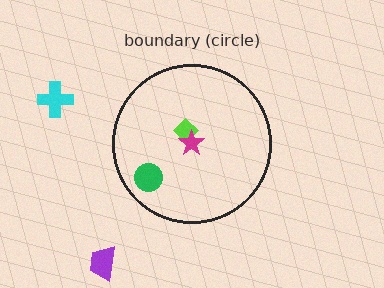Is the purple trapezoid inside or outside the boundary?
Outside.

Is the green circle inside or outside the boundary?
Inside.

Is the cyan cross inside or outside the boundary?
Outside.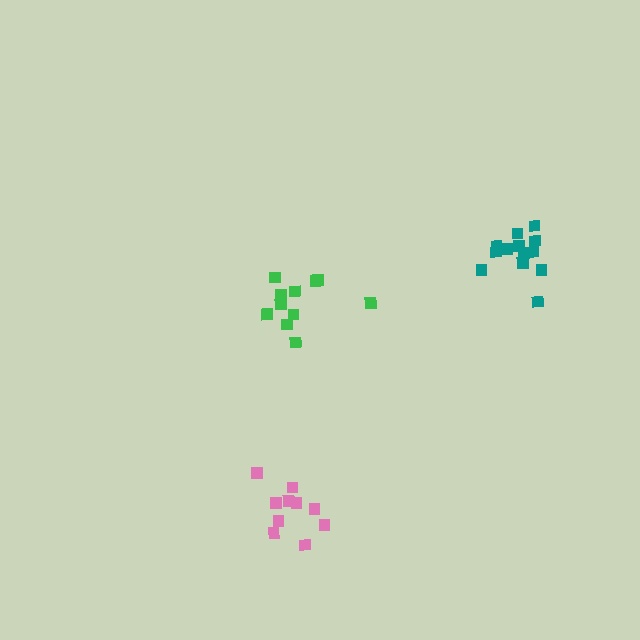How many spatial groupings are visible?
There are 3 spatial groupings.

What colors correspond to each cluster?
The clusters are colored: green, pink, teal.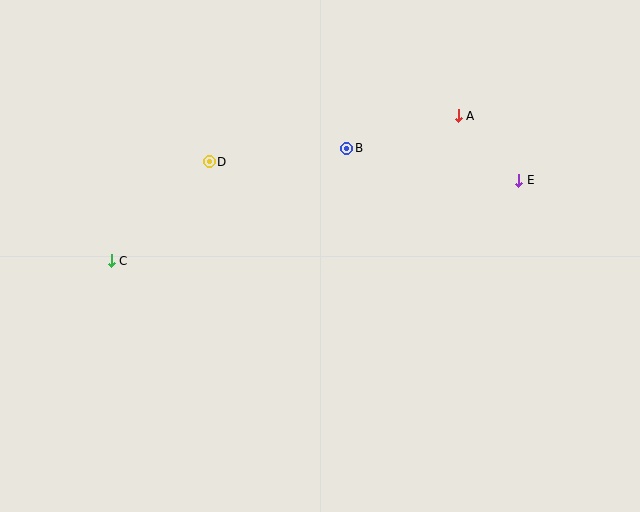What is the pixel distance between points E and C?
The distance between E and C is 416 pixels.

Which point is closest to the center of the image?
Point B at (347, 148) is closest to the center.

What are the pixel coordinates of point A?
Point A is at (458, 116).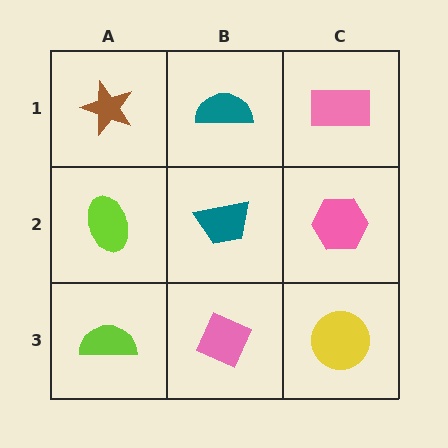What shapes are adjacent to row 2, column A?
A brown star (row 1, column A), a lime semicircle (row 3, column A), a teal trapezoid (row 2, column B).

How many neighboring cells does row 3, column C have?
2.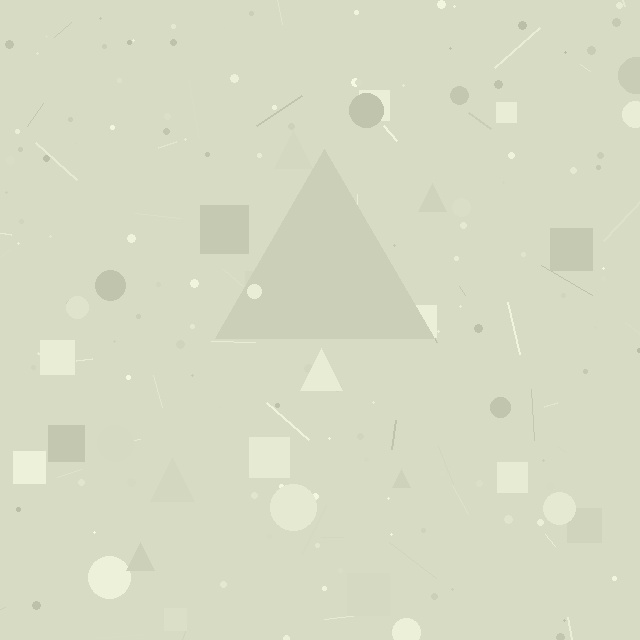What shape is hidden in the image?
A triangle is hidden in the image.